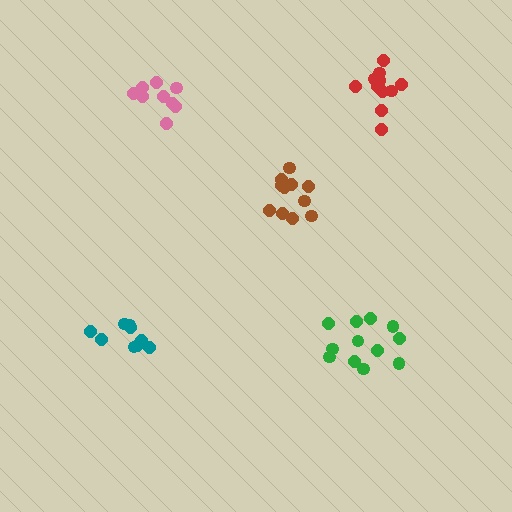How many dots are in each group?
Group 1: 11 dots, Group 2: 11 dots, Group 3: 9 dots, Group 4: 10 dots, Group 5: 12 dots (53 total).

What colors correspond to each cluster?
The clusters are colored: brown, red, teal, pink, green.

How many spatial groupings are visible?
There are 5 spatial groupings.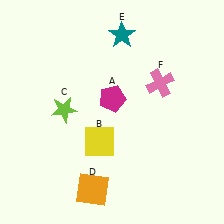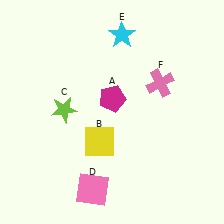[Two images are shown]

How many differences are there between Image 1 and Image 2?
There are 2 differences between the two images.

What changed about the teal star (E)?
In Image 1, E is teal. In Image 2, it changed to cyan.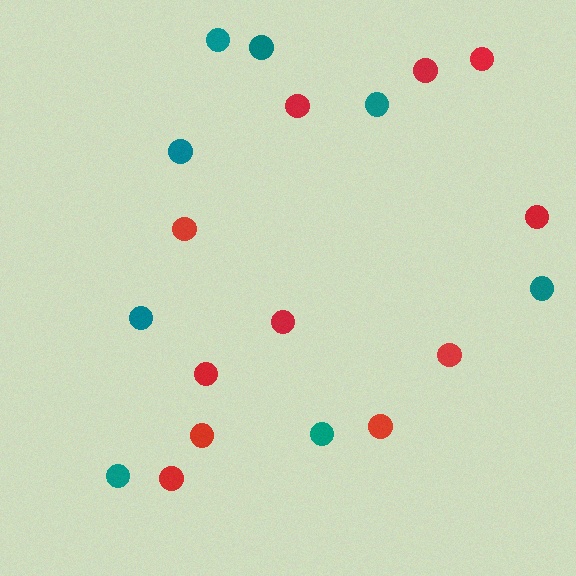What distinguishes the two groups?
There are 2 groups: one group of red circles (11) and one group of teal circles (8).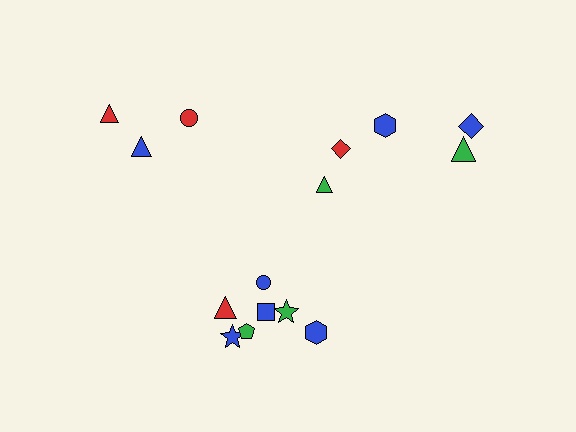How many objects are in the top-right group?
There are 5 objects.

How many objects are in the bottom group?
There are 7 objects.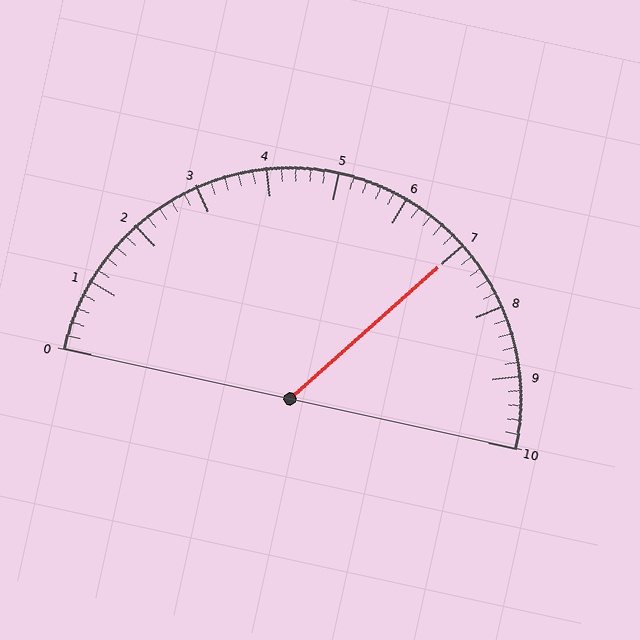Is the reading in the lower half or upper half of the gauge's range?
The reading is in the upper half of the range (0 to 10).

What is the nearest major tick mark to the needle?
The nearest major tick mark is 7.